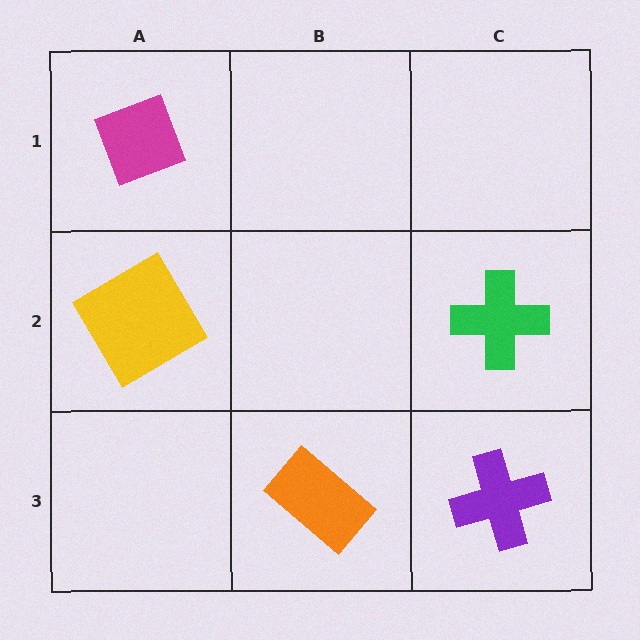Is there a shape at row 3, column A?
No, that cell is empty.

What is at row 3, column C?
A purple cross.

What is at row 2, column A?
A yellow diamond.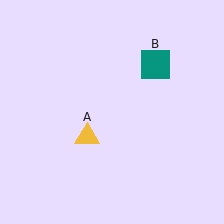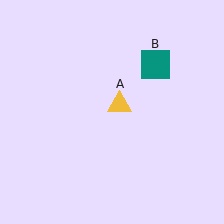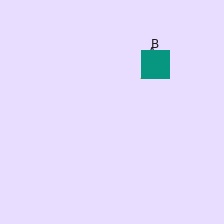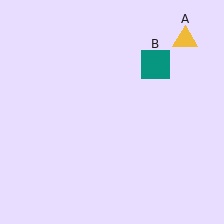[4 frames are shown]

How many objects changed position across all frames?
1 object changed position: yellow triangle (object A).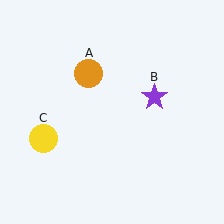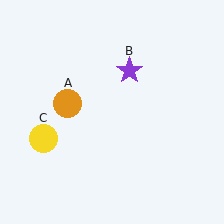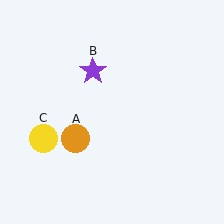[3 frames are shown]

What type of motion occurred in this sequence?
The orange circle (object A), purple star (object B) rotated counterclockwise around the center of the scene.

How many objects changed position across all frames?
2 objects changed position: orange circle (object A), purple star (object B).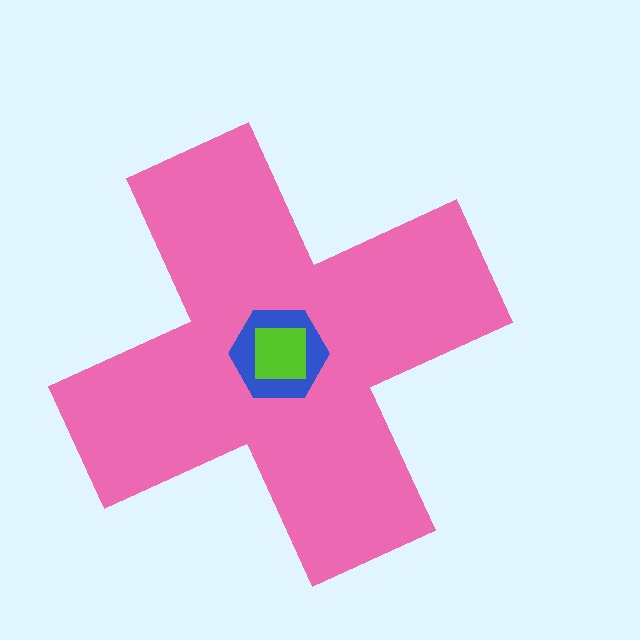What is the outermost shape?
The pink cross.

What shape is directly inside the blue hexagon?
The lime square.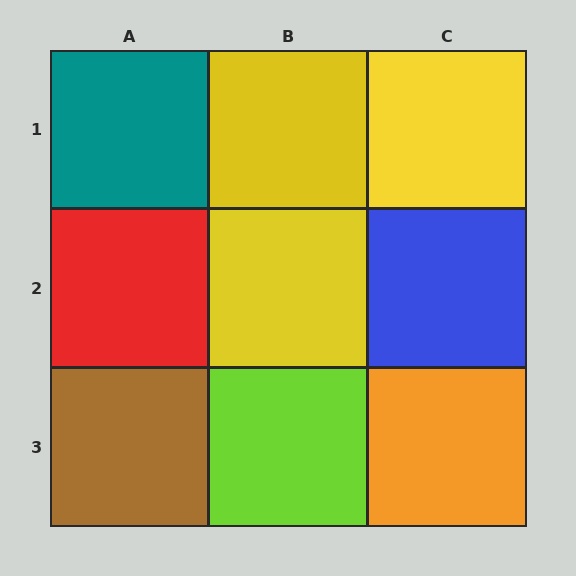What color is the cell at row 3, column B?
Lime.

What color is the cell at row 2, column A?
Red.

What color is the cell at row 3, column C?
Orange.